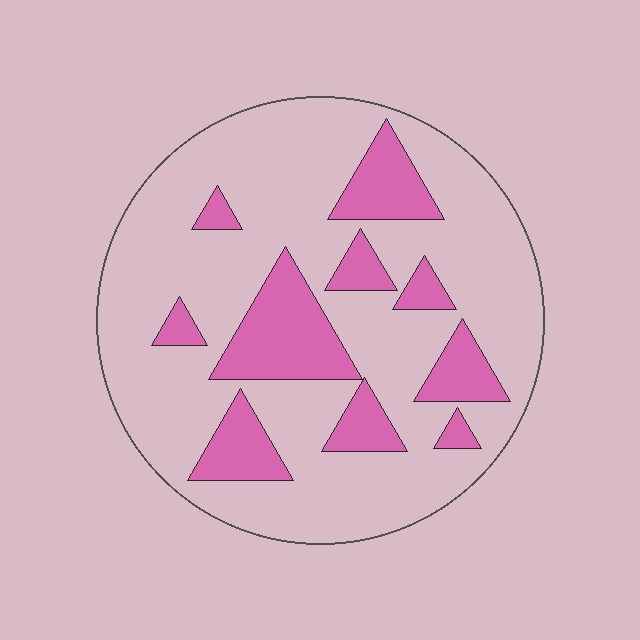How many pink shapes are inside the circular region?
10.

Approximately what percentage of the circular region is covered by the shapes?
Approximately 25%.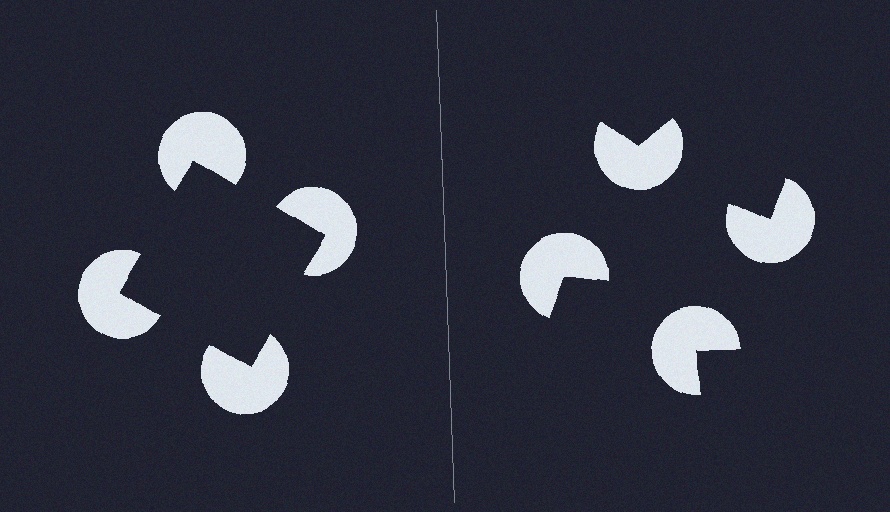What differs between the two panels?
The pac-man discs are positioned identically on both sides; only the wedge orientations differ. On the left they align to a square; on the right they are misaligned.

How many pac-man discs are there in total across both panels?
8 — 4 on each side.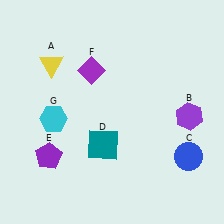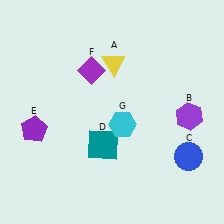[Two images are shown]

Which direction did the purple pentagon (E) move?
The purple pentagon (E) moved up.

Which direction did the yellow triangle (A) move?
The yellow triangle (A) moved right.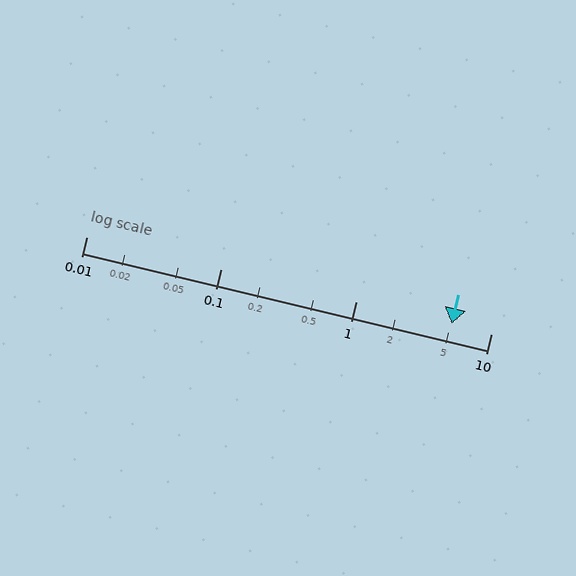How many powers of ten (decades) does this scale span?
The scale spans 3 decades, from 0.01 to 10.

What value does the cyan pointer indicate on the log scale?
The pointer indicates approximately 5.1.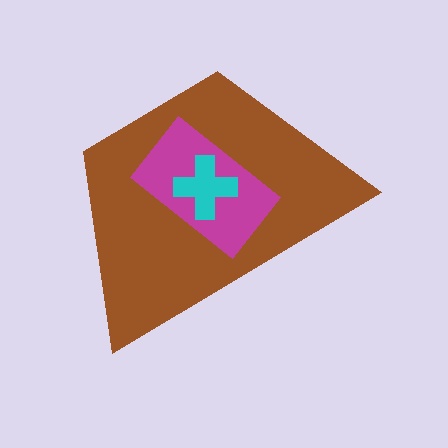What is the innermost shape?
The cyan cross.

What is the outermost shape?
The brown trapezoid.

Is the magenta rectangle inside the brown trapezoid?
Yes.